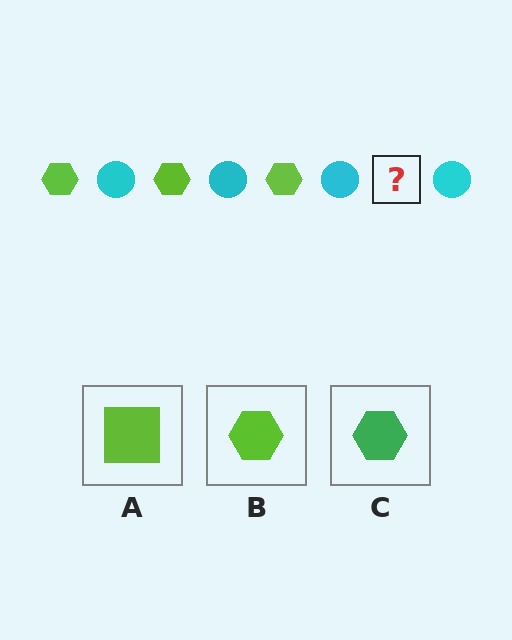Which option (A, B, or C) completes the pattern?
B.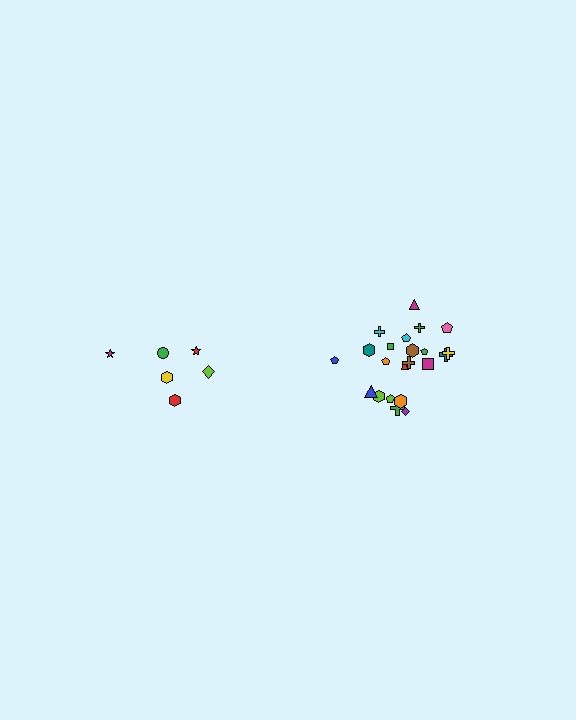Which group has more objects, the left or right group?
The right group.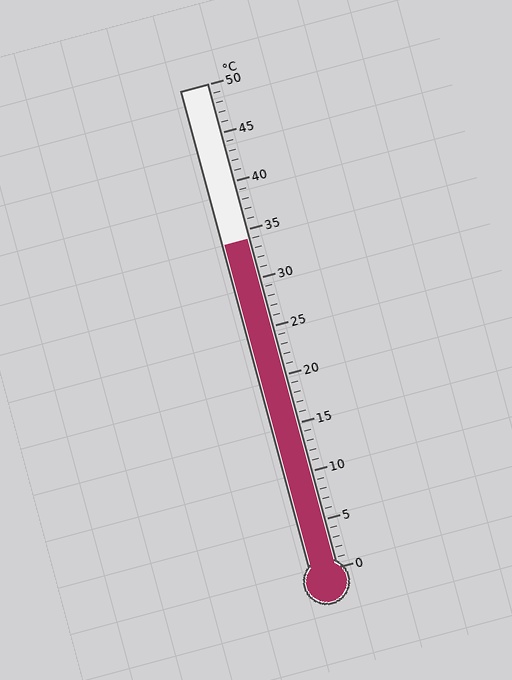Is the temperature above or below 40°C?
The temperature is below 40°C.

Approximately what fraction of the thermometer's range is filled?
The thermometer is filled to approximately 70% of its range.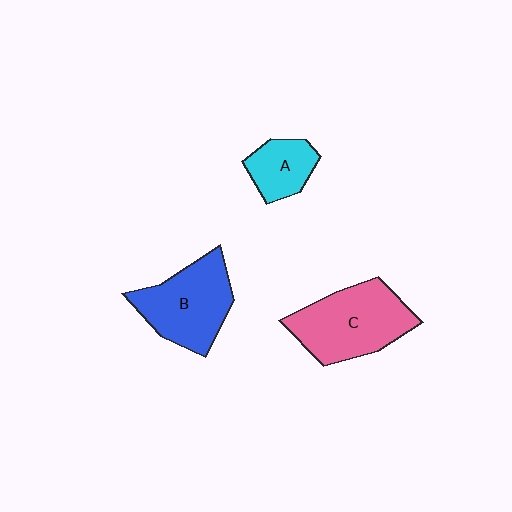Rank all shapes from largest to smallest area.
From largest to smallest: C (pink), B (blue), A (cyan).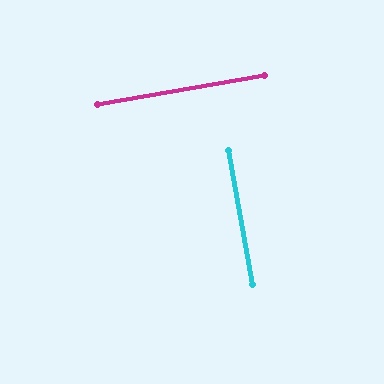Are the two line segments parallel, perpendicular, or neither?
Perpendicular — they meet at approximately 90°.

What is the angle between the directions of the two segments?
Approximately 90 degrees.